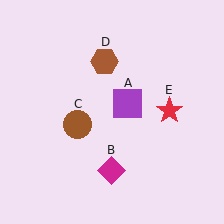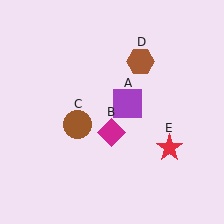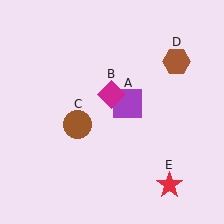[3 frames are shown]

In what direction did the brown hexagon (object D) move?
The brown hexagon (object D) moved right.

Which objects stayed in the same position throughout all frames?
Purple square (object A) and brown circle (object C) remained stationary.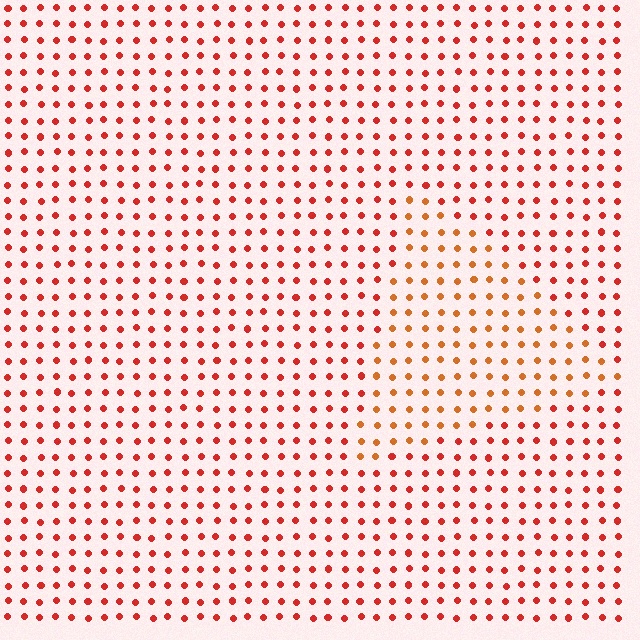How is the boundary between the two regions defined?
The boundary is defined purely by a slight shift in hue (about 25 degrees). Spacing, size, and orientation are identical on both sides.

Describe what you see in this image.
The image is filled with small red elements in a uniform arrangement. A triangle-shaped region is visible where the elements are tinted to a slightly different hue, forming a subtle color boundary.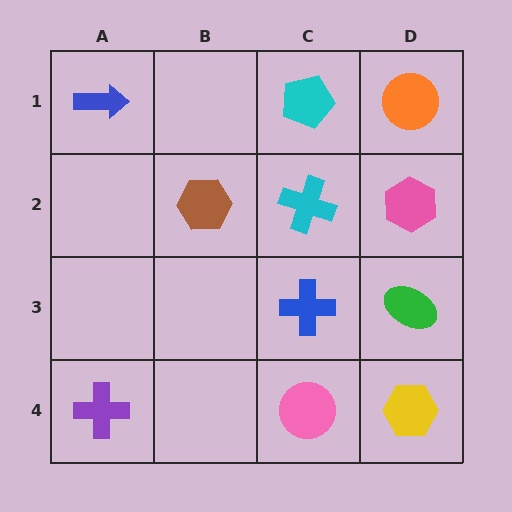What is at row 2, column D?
A pink hexagon.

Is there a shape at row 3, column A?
No, that cell is empty.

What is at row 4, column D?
A yellow hexagon.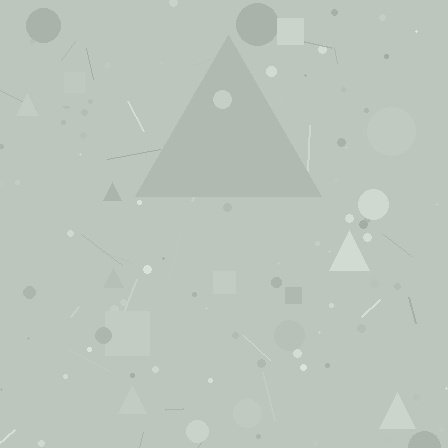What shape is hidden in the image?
A triangle is hidden in the image.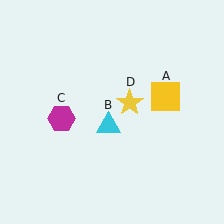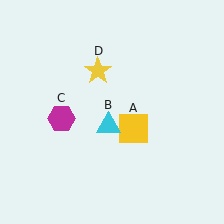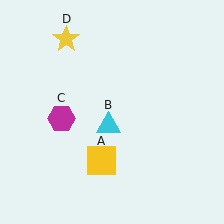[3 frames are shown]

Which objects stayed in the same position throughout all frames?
Cyan triangle (object B) and magenta hexagon (object C) remained stationary.